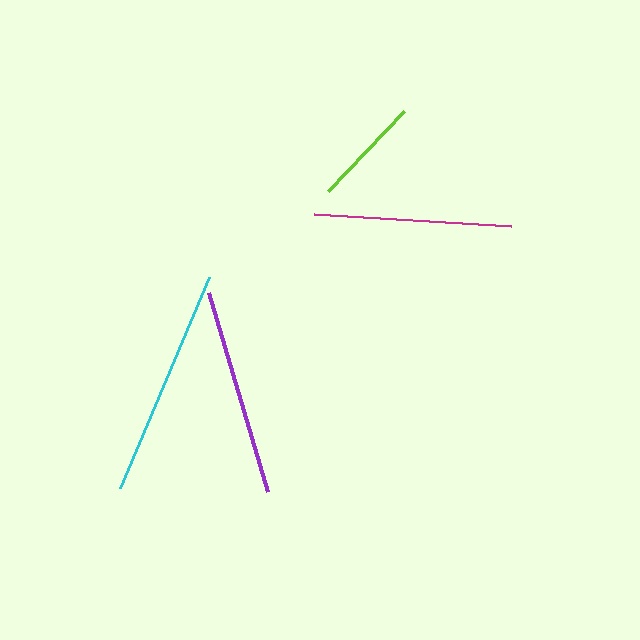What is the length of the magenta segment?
The magenta segment is approximately 197 pixels long.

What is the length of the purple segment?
The purple segment is approximately 208 pixels long.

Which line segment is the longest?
The cyan line is the longest at approximately 229 pixels.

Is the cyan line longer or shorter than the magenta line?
The cyan line is longer than the magenta line.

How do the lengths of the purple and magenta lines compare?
The purple and magenta lines are approximately the same length.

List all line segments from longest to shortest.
From longest to shortest: cyan, purple, magenta, lime.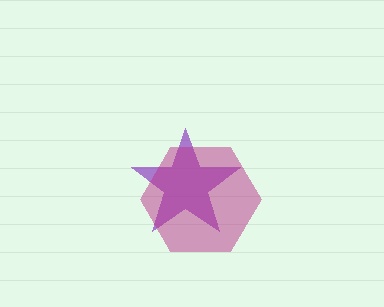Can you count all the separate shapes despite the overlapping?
Yes, there are 2 separate shapes.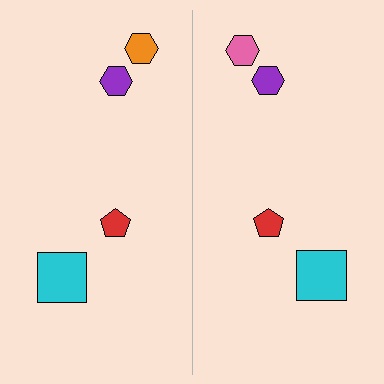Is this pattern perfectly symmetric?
No, the pattern is not perfectly symmetric. The pink hexagon on the right side breaks the symmetry — its mirror counterpart is orange.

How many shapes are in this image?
There are 8 shapes in this image.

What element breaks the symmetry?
The pink hexagon on the right side breaks the symmetry — its mirror counterpart is orange.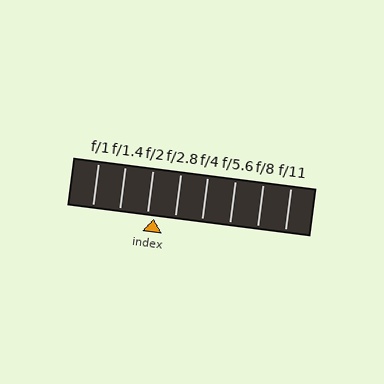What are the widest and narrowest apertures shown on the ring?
The widest aperture shown is f/1 and the narrowest is f/11.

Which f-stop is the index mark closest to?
The index mark is closest to f/2.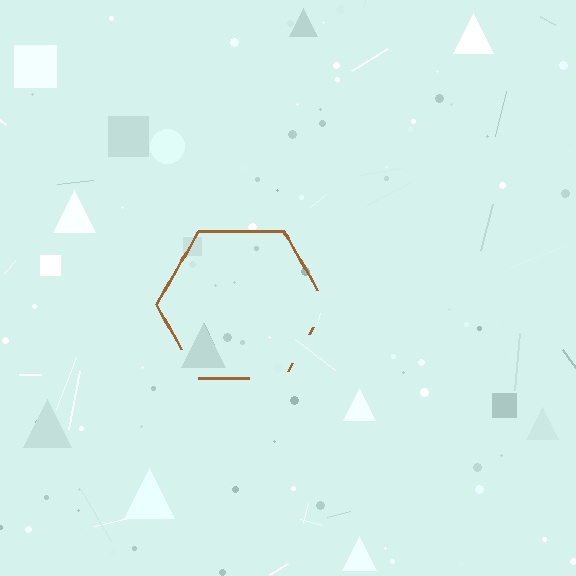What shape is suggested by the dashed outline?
The dashed outline suggests a hexagon.